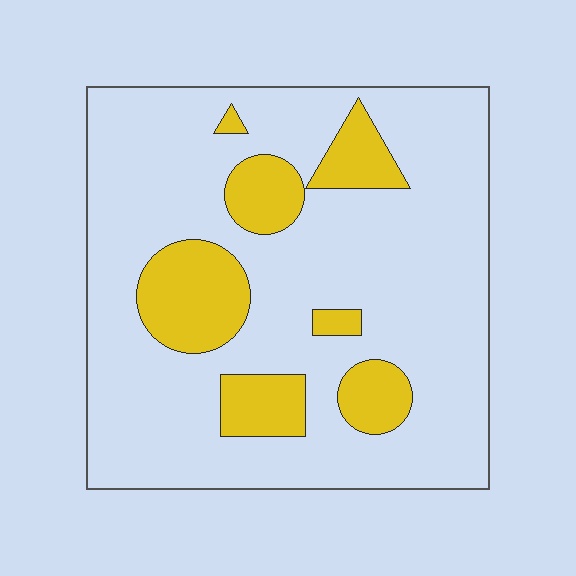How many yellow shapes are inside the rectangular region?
7.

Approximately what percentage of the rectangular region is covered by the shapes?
Approximately 20%.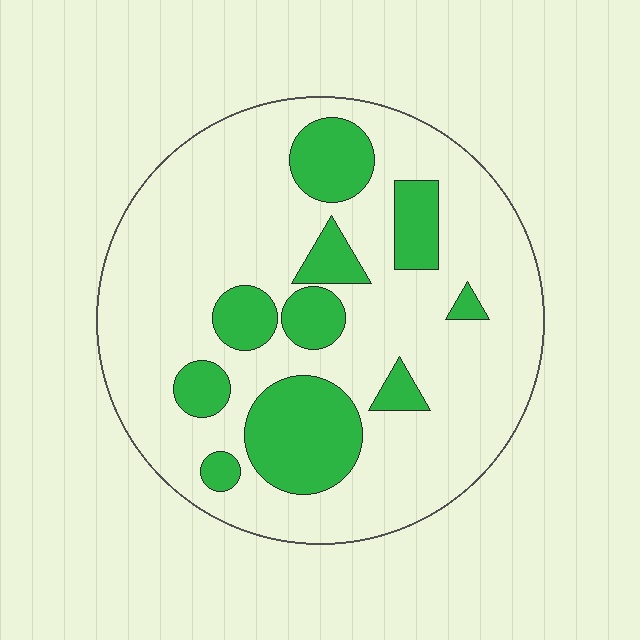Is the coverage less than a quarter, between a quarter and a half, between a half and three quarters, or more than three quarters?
Less than a quarter.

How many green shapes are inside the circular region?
10.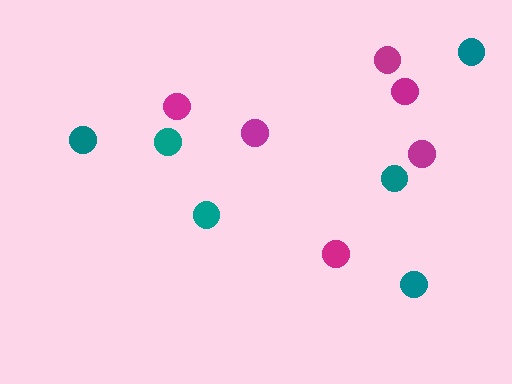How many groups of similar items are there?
There are 2 groups: one group of magenta circles (6) and one group of teal circles (6).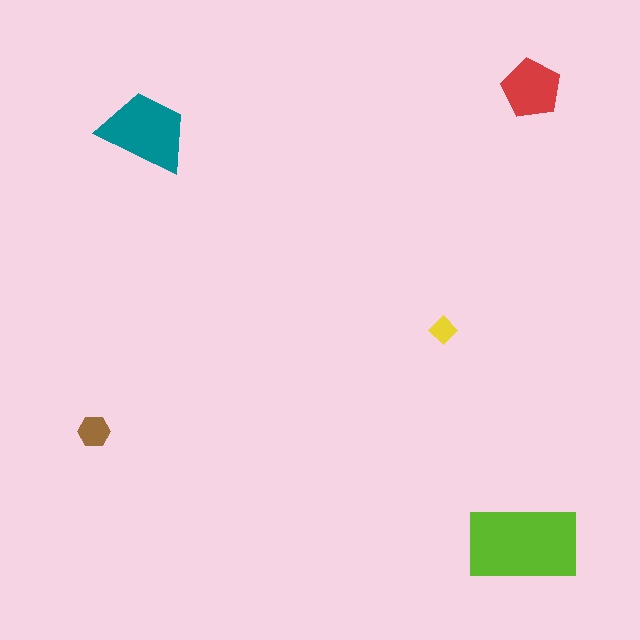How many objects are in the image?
There are 5 objects in the image.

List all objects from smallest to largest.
The yellow diamond, the brown hexagon, the red pentagon, the teal trapezoid, the lime rectangle.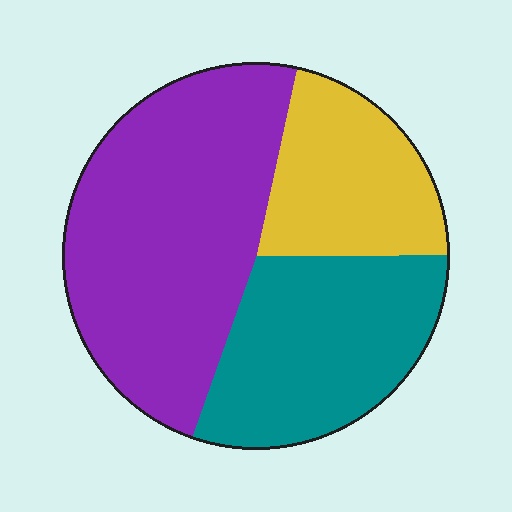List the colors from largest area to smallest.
From largest to smallest: purple, teal, yellow.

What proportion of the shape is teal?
Teal covers roughly 30% of the shape.